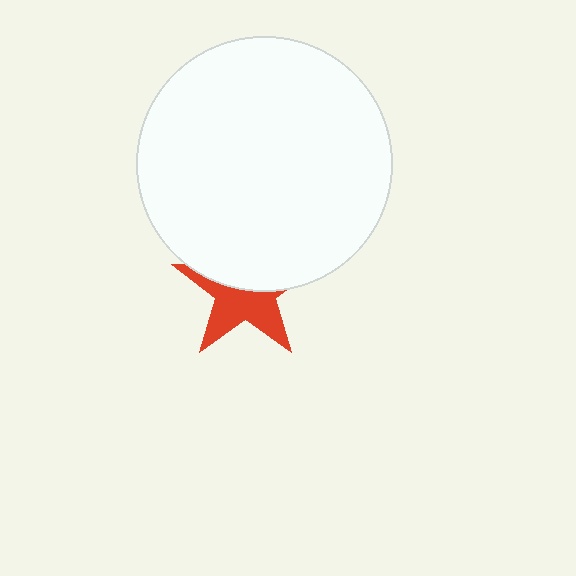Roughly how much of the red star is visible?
About half of it is visible (roughly 50%).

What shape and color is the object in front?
The object in front is a white circle.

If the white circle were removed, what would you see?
You would see the complete red star.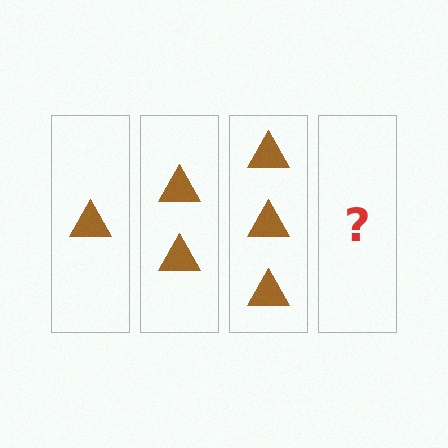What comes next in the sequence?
The next element should be 4 triangles.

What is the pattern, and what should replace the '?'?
The pattern is that each step adds one more triangle. The '?' should be 4 triangles.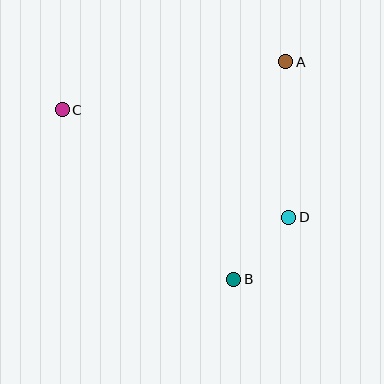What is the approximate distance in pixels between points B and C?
The distance between B and C is approximately 241 pixels.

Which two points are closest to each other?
Points B and D are closest to each other.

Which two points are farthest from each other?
Points C and D are farthest from each other.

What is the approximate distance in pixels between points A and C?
The distance between A and C is approximately 228 pixels.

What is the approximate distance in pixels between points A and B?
The distance between A and B is approximately 224 pixels.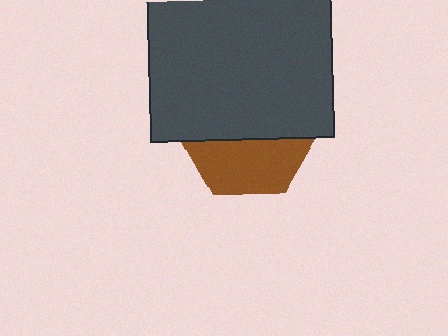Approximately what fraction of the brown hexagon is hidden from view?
Roughly 59% of the brown hexagon is hidden behind the dark gray rectangle.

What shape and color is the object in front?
The object in front is a dark gray rectangle.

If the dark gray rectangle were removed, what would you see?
You would see the complete brown hexagon.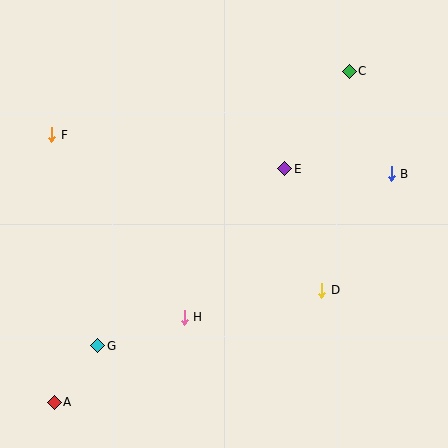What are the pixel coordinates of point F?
Point F is at (52, 135).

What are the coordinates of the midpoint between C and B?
The midpoint between C and B is at (370, 123).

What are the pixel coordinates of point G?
Point G is at (98, 346).